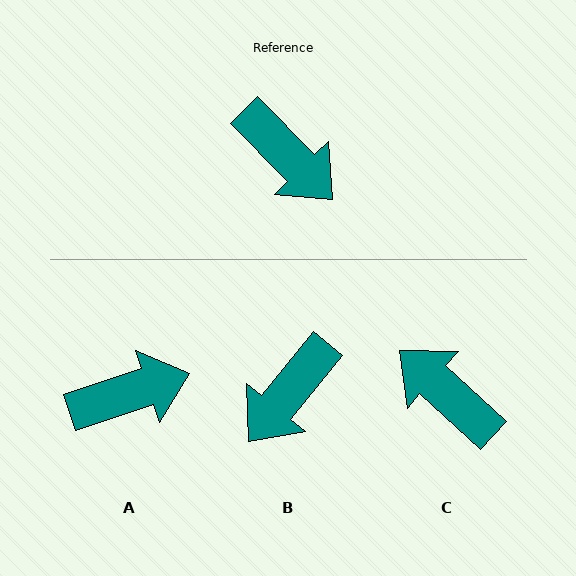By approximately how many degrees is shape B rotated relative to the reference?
Approximately 84 degrees clockwise.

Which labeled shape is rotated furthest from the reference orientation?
C, about 177 degrees away.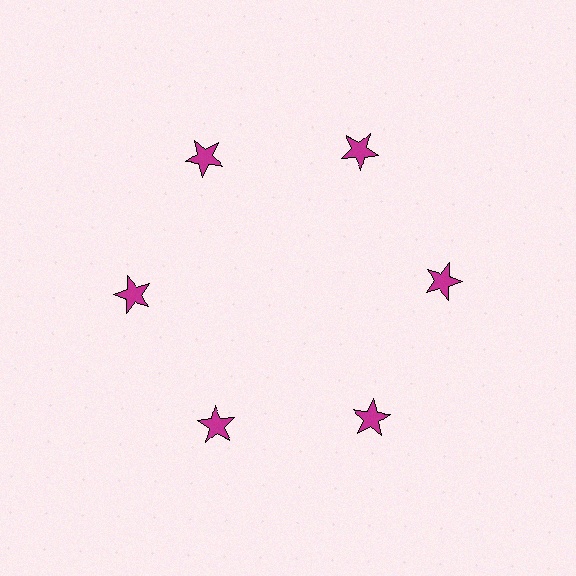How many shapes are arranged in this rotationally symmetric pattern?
There are 6 shapes, arranged in 6 groups of 1.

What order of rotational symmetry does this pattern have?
This pattern has 6-fold rotational symmetry.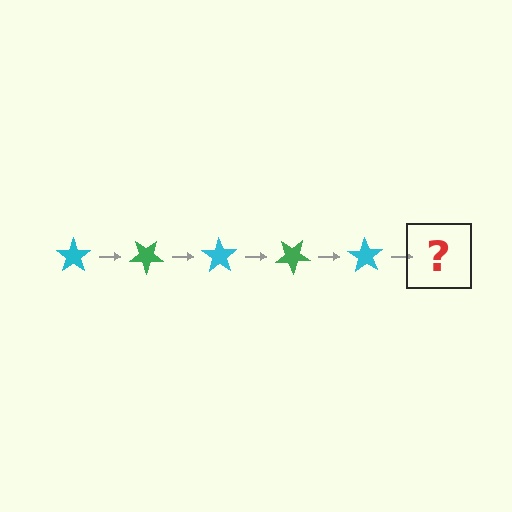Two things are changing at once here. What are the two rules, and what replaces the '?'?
The two rules are that it rotates 35 degrees each step and the color cycles through cyan and green. The '?' should be a green star, rotated 175 degrees from the start.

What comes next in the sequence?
The next element should be a green star, rotated 175 degrees from the start.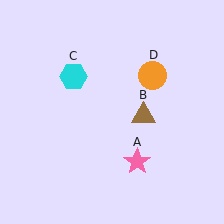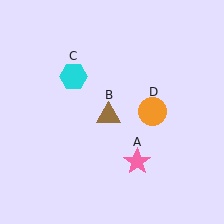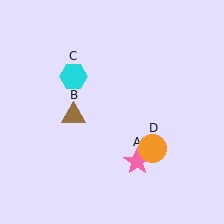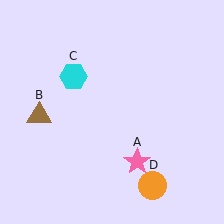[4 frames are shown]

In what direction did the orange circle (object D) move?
The orange circle (object D) moved down.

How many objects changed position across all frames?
2 objects changed position: brown triangle (object B), orange circle (object D).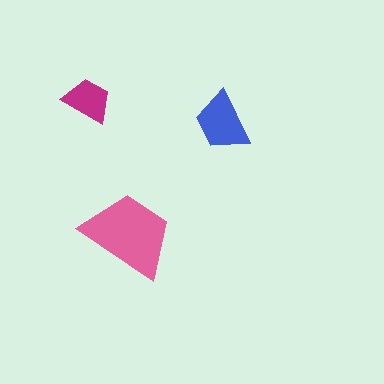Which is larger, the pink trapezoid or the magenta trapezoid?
The pink one.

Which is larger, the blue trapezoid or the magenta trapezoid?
The blue one.